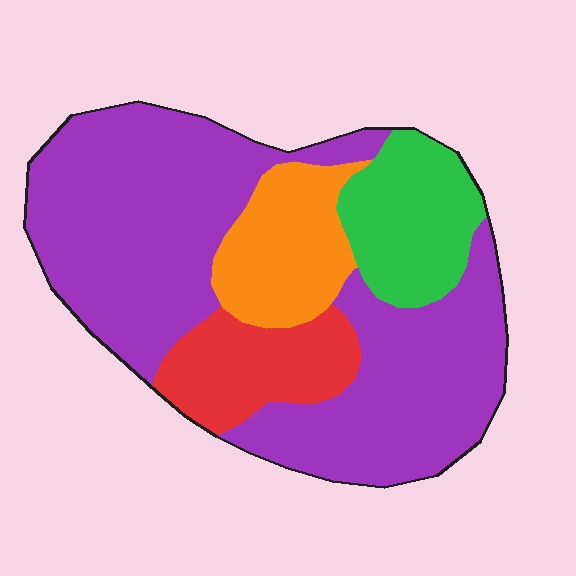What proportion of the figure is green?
Green takes up about one eighth (1/8) of the figure.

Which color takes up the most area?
Purple, at roughly 60%.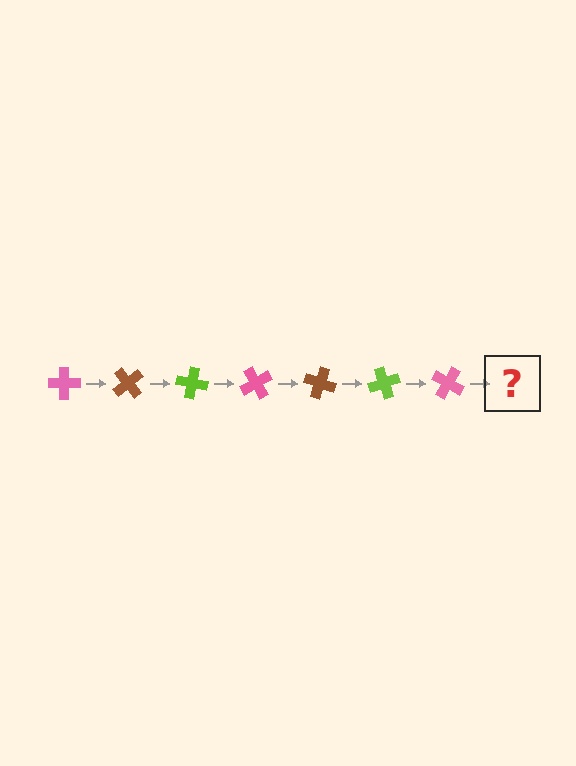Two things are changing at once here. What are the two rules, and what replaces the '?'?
The two rules are that it rotates 50 degrees each step and the color cycles through pink, brown, and lime. The '?' should be a brown cross, rotated 350 degrees from the start.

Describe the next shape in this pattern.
It should be a brown cross, rotated 350 degrees from the start.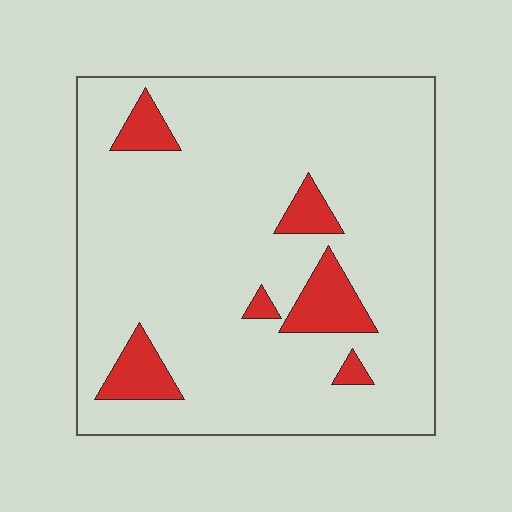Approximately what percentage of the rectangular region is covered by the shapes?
Approximately 10%.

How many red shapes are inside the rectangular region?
6.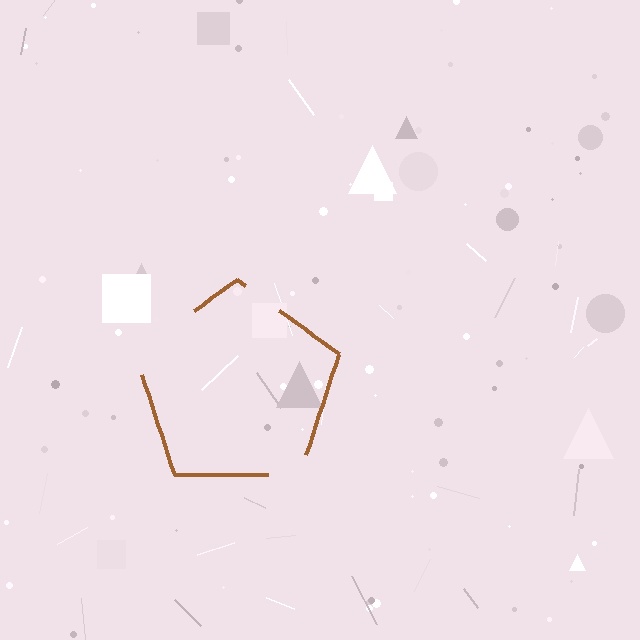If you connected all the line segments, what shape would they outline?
They would outline a pentagon.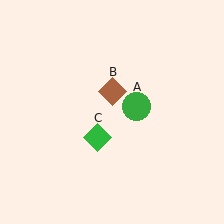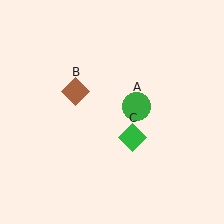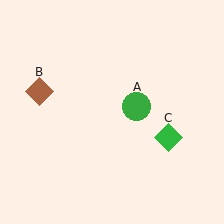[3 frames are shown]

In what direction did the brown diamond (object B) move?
The brown diamond (object B) moved left.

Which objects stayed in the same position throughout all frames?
Green circle (object A) remained stationary.